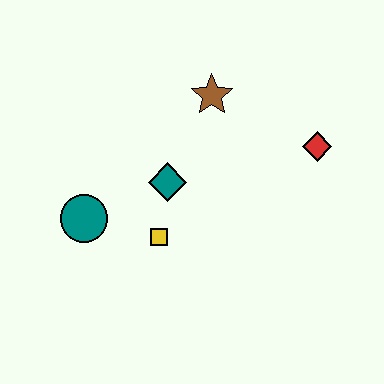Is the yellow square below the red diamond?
Yes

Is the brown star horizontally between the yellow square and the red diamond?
Yes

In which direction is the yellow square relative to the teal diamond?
The yellow square is below the teal diamond.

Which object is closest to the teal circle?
The yellow square is closest to the teal circle.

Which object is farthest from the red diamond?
The teal circle is farthest from the red diamond.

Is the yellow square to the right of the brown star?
No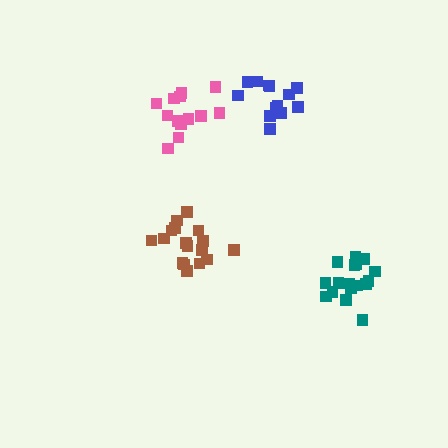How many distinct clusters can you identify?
There are 4 distinct clusters.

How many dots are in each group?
Group 1: 13 dots, Group 2: 17 dots, Group 3: 18 dots, Group 4: 13 dots (61 total).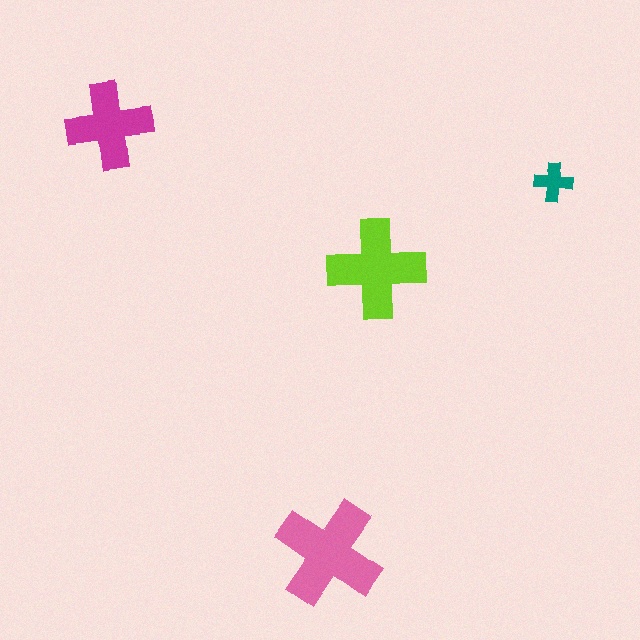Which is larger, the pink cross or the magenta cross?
The pink one.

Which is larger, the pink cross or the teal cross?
The pink one.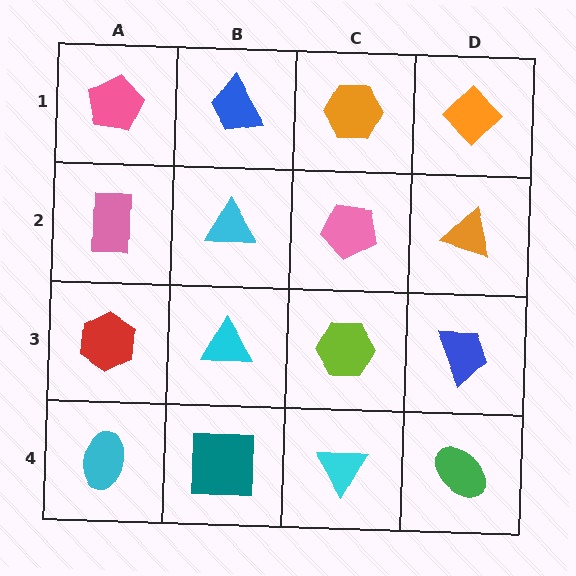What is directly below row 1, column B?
A cyan triangle.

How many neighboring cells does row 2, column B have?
4.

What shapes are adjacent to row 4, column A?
A red hexagon (row 3, column A), a teal square (row 4, column B).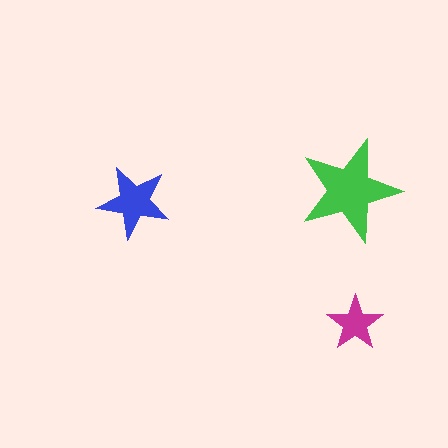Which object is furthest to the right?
The magenta star is rightmost.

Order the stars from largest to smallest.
the green one, the blue one, the magenta one.